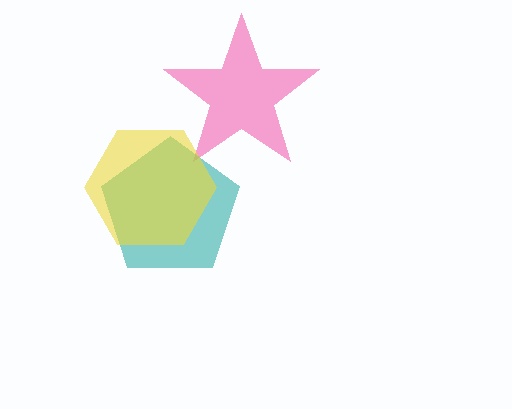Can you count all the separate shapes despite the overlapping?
Yes, there are 3 separate shapes.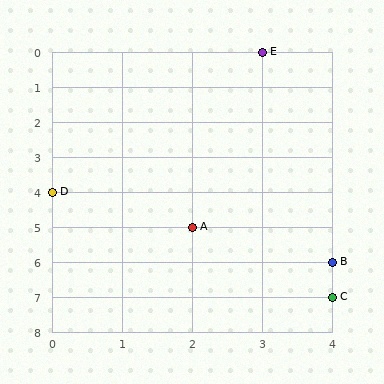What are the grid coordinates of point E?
Point E is at grid coordinates (3, 0).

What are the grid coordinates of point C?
Point C is at grid coordinates (4, 7).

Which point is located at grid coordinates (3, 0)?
Point E is at (3, 0).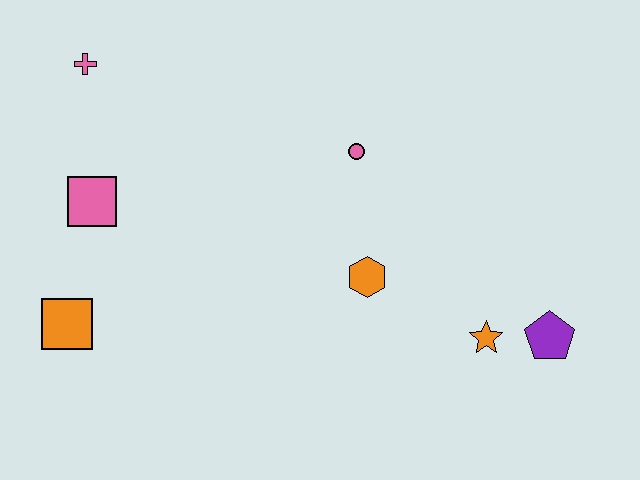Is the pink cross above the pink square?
Yes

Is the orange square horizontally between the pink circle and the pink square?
No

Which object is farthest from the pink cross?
The purple pentagon is farthest from the pink cross.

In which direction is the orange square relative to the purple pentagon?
The orange square is to the left of the purple pentagon.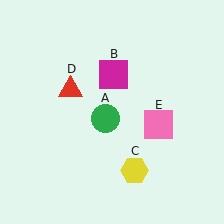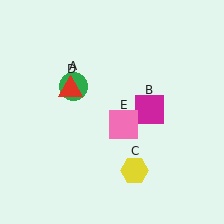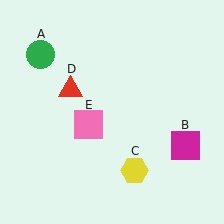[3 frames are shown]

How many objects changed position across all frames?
3 objects changed position: green circle (object A), magenta square (object B), pink square (object E).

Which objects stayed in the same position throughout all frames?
Yellow hexagon (object C) and red triangle (object D) remained stationary.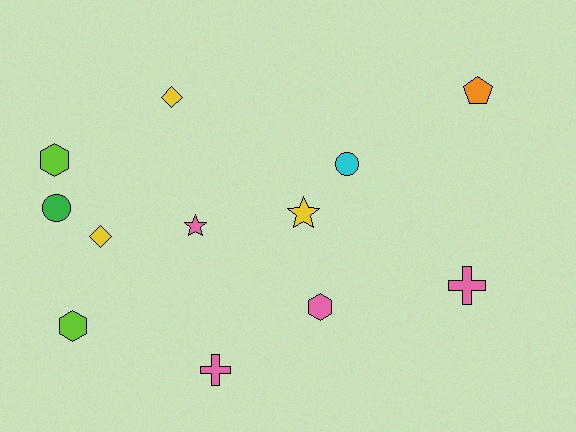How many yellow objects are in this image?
There are 3 yellow objects.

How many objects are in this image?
There are 12 objects.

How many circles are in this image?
There are 2 circles.